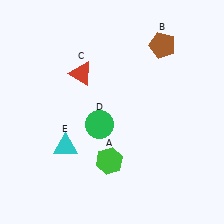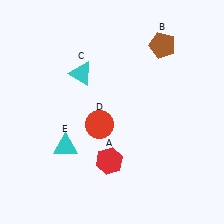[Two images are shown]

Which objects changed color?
A changed from green to red. C changed from red to cyan. D changed from green to red.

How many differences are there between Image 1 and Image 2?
There are 3 differences between the two images.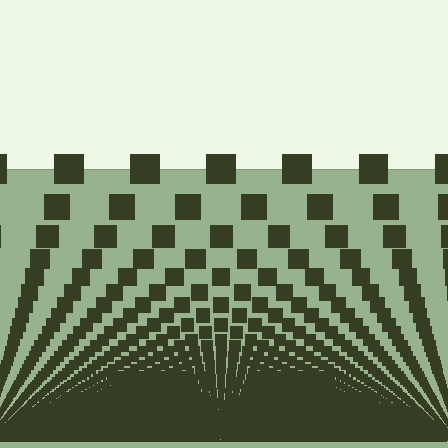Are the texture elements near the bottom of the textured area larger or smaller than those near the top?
Smaller. The gradient is inverted — elements near the bottom are smaller and denser.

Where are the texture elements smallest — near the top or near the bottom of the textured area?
Near the bottom.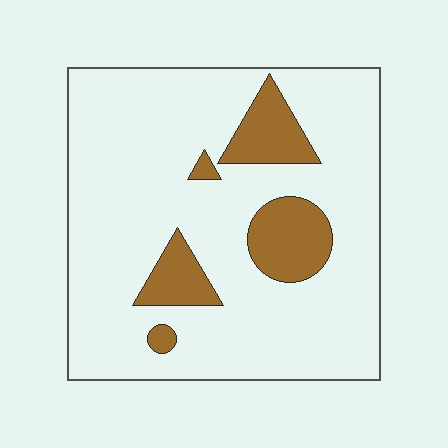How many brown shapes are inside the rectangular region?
5.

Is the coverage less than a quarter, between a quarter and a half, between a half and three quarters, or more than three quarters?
Less than a quarter.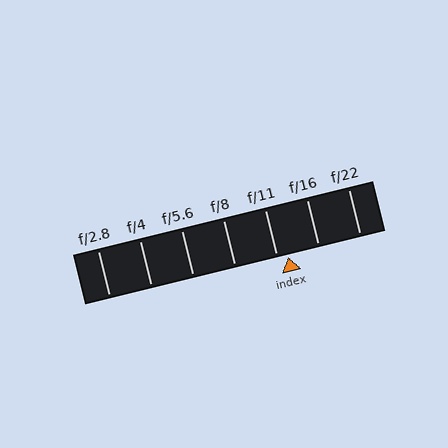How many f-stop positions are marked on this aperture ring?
There are 7 f-stop positions marked.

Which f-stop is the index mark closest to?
The index mark is closest to f/11.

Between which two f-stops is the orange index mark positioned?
The index mark is between f/11 and f/16.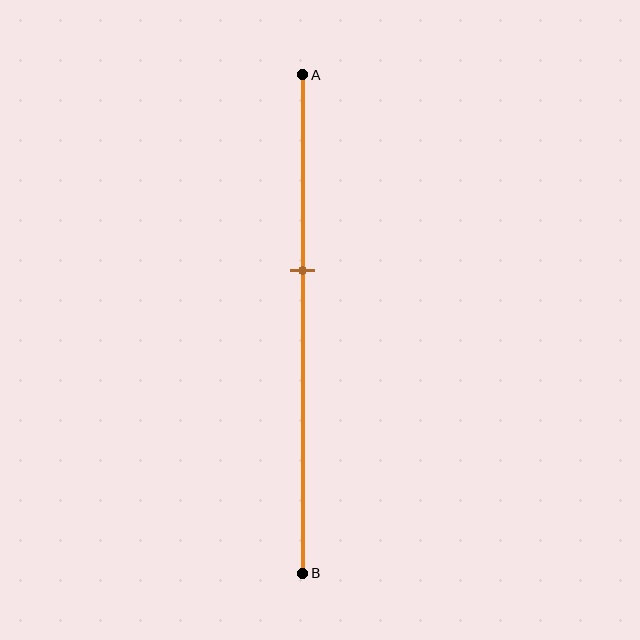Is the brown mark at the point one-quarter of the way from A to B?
No, the mark is at about 40% from A, not at the 25% one-quarter point.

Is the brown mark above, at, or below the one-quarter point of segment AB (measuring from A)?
The brown mark is below the one-quarter point of segment AB.